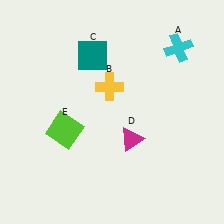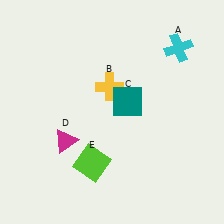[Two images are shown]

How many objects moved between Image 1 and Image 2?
3 objects moved between the two images.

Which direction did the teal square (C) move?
The teal square (C) moved down.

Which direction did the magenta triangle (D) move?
The magenta triangle (D) moved left.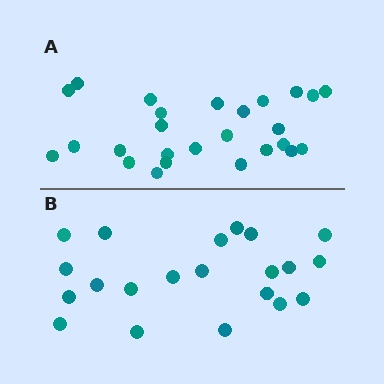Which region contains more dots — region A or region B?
Region A (the top region) has more dots.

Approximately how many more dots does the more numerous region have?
Region A has about 5 more dots than region B.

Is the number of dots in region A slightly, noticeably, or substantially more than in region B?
Region A has only slightly more — the two regions are fairly close. The ratio is roughly 1.2 to 1.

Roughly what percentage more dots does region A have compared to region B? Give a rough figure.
About 25% more.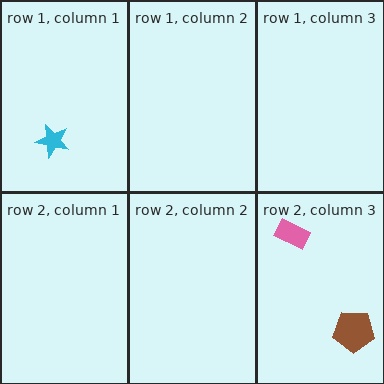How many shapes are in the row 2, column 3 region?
2.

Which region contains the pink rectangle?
The row 2, column 3 region.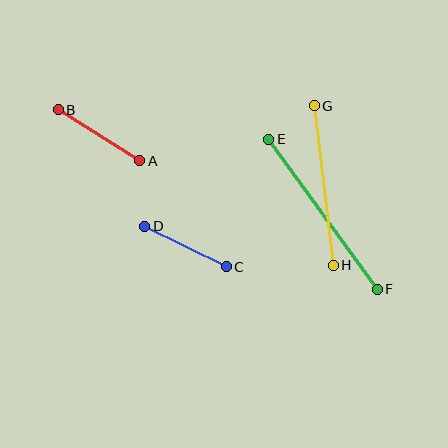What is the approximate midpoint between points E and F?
The midpoint is at approximately (323, 214) pixels.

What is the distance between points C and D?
The distance is approximately 91 pixels.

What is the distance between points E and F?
The distance is approximately 185 pixels.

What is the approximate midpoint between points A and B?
The midpoint is at approximately (99, 135) pixels.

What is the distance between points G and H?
The distance is approximately 160 pixels.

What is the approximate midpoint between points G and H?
The midpoint is at approximately (324, 186) pixels.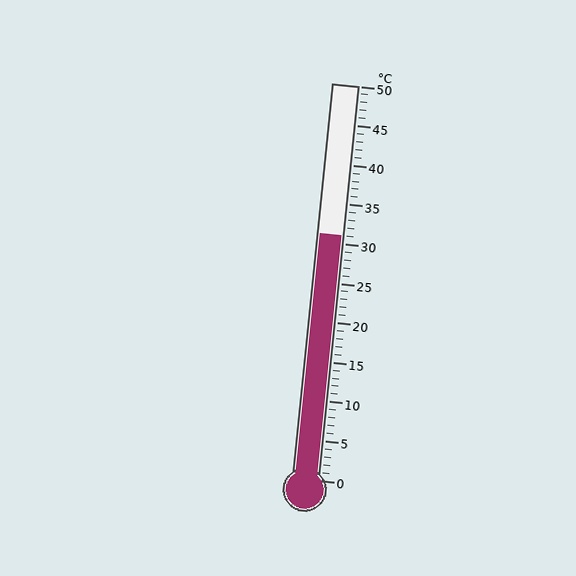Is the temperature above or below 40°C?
The temperature is below 40°C.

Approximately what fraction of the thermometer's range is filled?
The thermometer is filled to approximately 60% of its range.